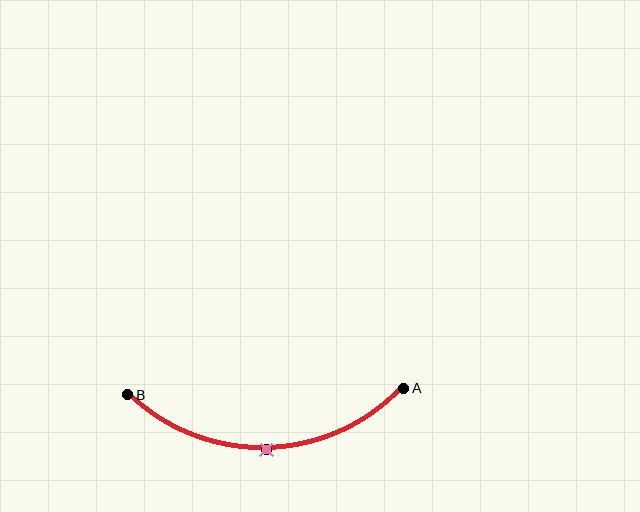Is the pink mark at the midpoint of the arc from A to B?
Yes. The pink mark lies on the arc at equal arc-length from both A and B — it is the arc midpoint.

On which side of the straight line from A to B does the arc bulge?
The arc bulges below the straight line connecting A and B.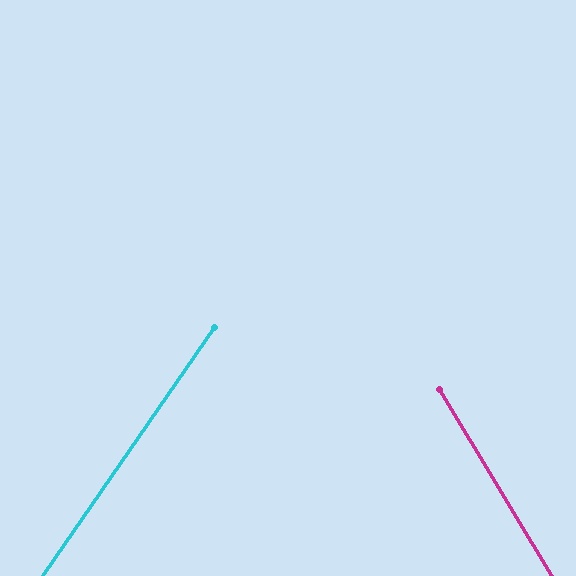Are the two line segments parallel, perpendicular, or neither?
Neither parallel nor perpendicular — they differ by about 66°.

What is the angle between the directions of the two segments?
Approximately 66 degrees.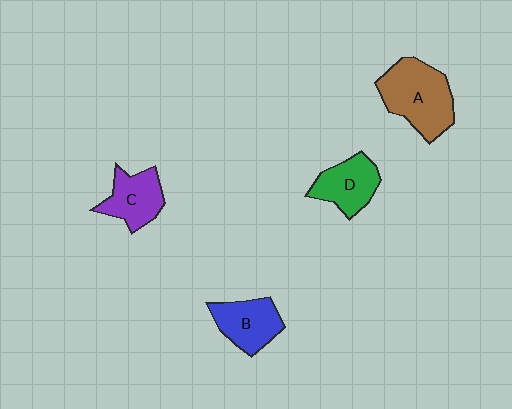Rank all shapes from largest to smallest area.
From largest to smallest: A (brown), B (blue), D (green), C (purple).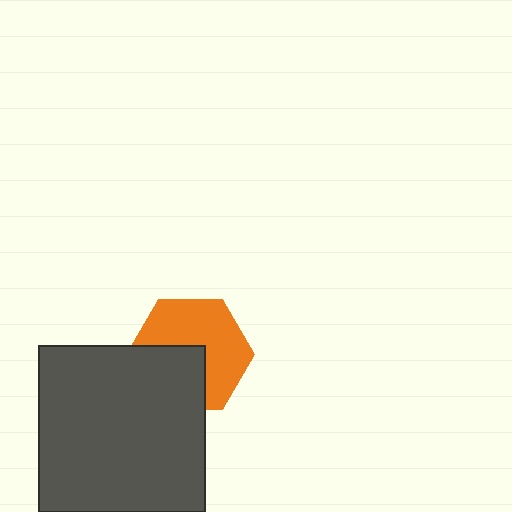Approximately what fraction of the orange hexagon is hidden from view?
Roughly 39% of the orange hexagon is hidden behind the dark gray square.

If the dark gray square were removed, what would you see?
You would see the complete orange hexagon.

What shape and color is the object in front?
The object in front is a dark gray square.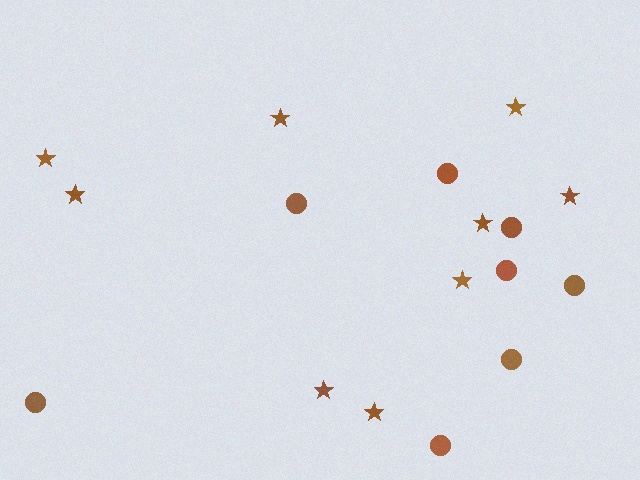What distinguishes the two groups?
There are 2 groups: one group of circles (8) and one group of stars (9).